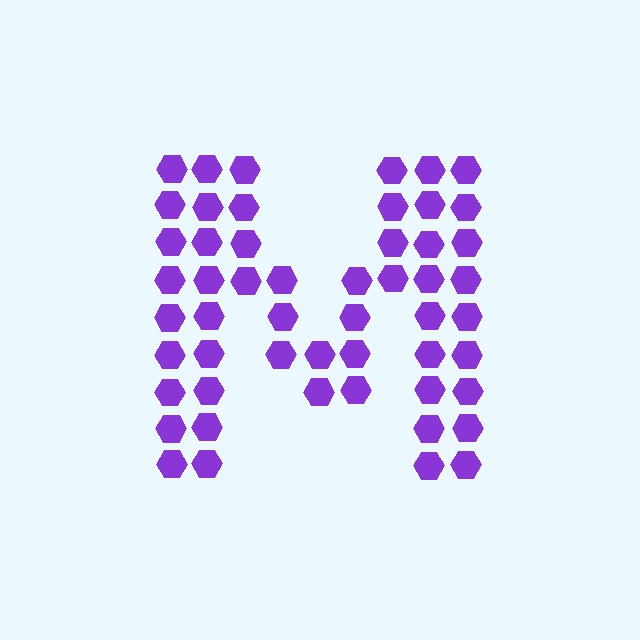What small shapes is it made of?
It is made of small hexagons.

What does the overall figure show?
The overall figure shows the letter M.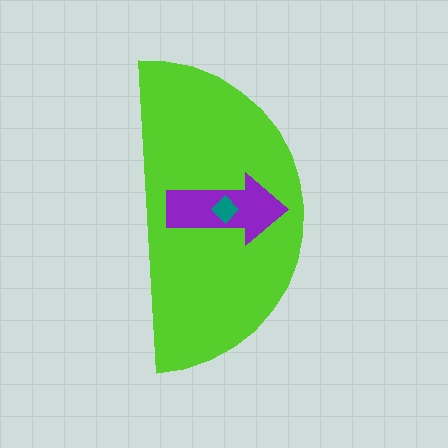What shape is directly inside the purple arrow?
The teal diamond.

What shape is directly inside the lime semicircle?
The purple arrow.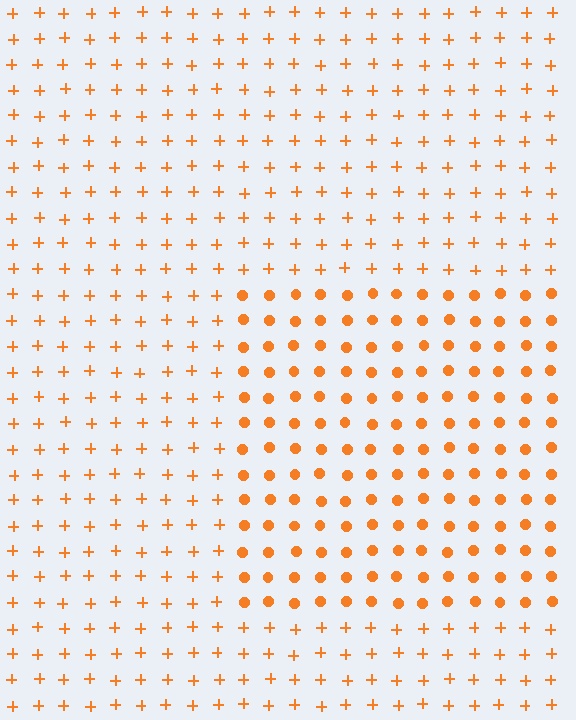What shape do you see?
I see a rectangle.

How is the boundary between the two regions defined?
The boundary is defined by a change in element shape: circles inside vs. plus signs outside. All elements share the same color and spacing.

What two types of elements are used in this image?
The image uses circles inside the rectangle region and plus signs outside it.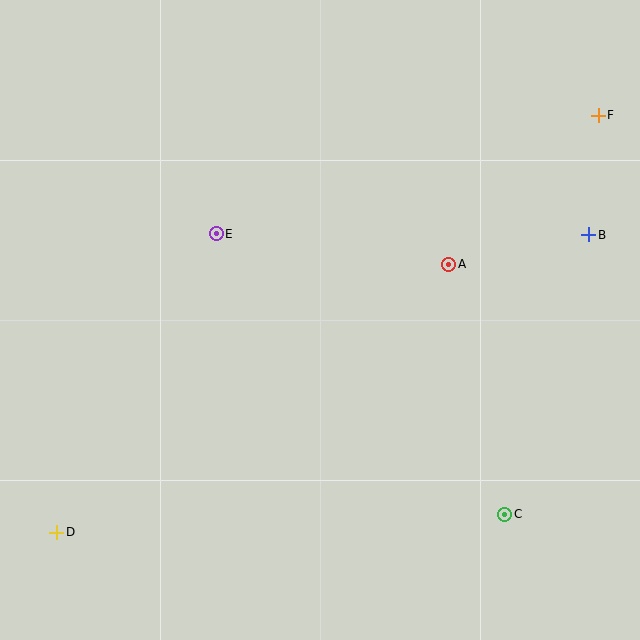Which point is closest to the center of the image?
Point E at (216, 234) is closest to the center.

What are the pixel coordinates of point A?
Point A is at (449, 264).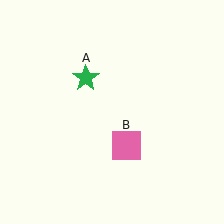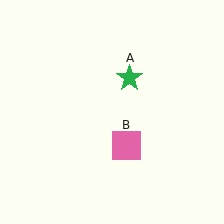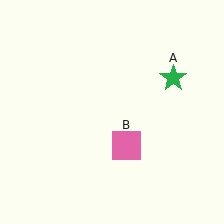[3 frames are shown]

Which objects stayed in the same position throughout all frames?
Pink square (object B) remained stationary.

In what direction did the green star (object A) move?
The green star (object A) moved right.